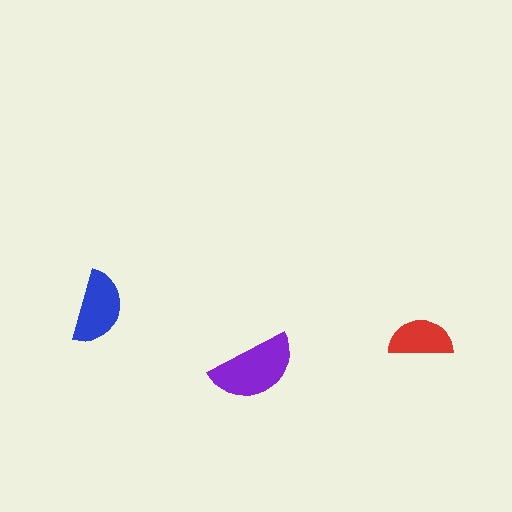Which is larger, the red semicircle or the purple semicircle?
The purple one.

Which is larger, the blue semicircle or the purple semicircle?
The purple one.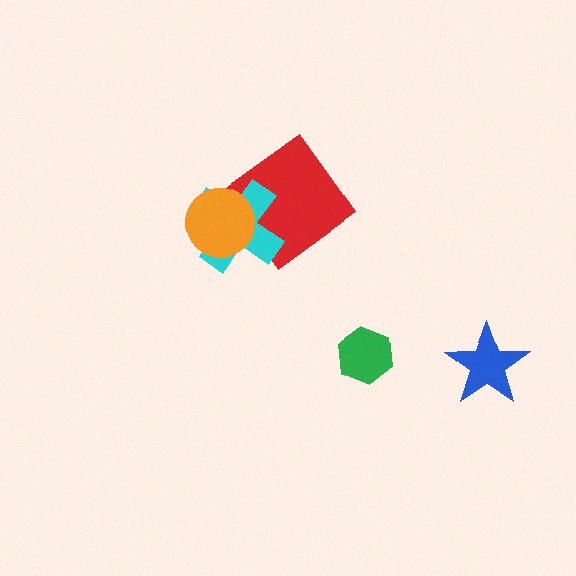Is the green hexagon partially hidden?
No, no other shape covers it.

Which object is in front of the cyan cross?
The orange circle is in front of the cyan cross.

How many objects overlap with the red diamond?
2 objects overlap with the red diamond.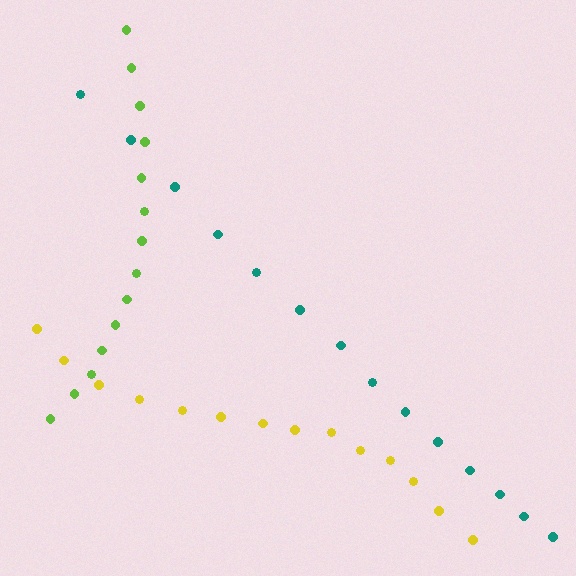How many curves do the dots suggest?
There are 3 distinct paths.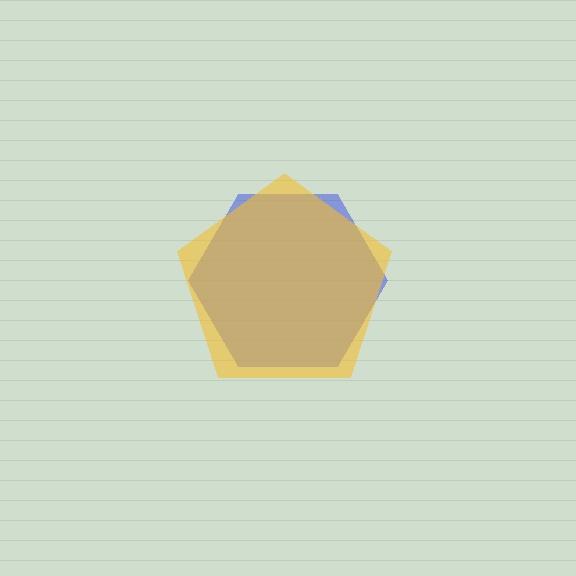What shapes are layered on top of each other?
The layered shapes are: a blue hexagon, a yellow pentagon.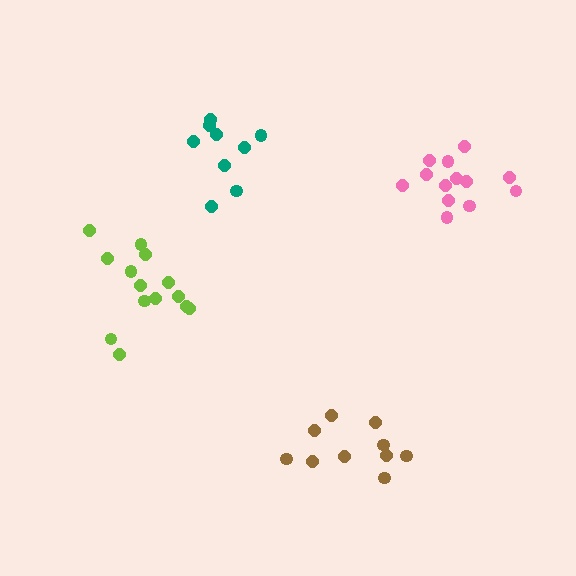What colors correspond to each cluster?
The clusters are colored: brown, teal, pink, lime.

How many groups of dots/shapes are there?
There are 4 groups.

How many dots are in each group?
Group 1: 10 dots, Group 2: 10 dots, Group 3: 13 dots, Group 4: 14 dots (47 total).